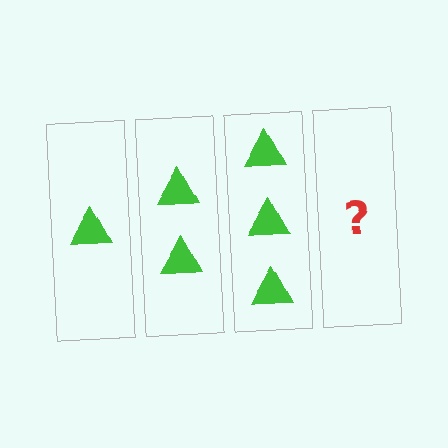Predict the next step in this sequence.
The next step is 4 triangles.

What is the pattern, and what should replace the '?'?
The pattern is that each step adds one more triangle. The '?' should be 4 triangles.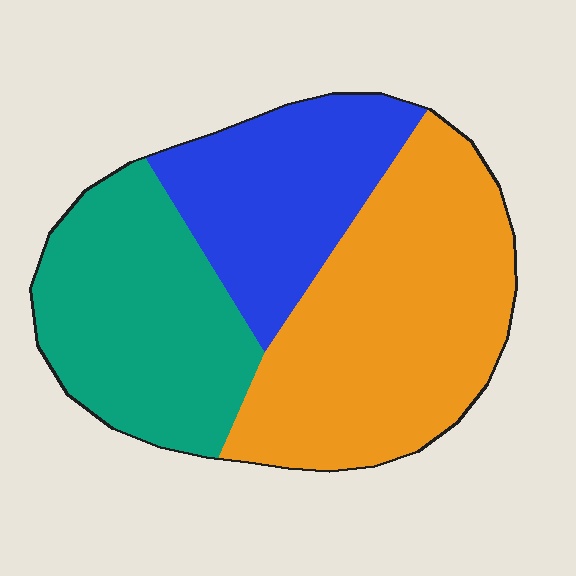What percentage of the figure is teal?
Teal covers about 30% of the figure.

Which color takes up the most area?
Orange, at roughly 45%.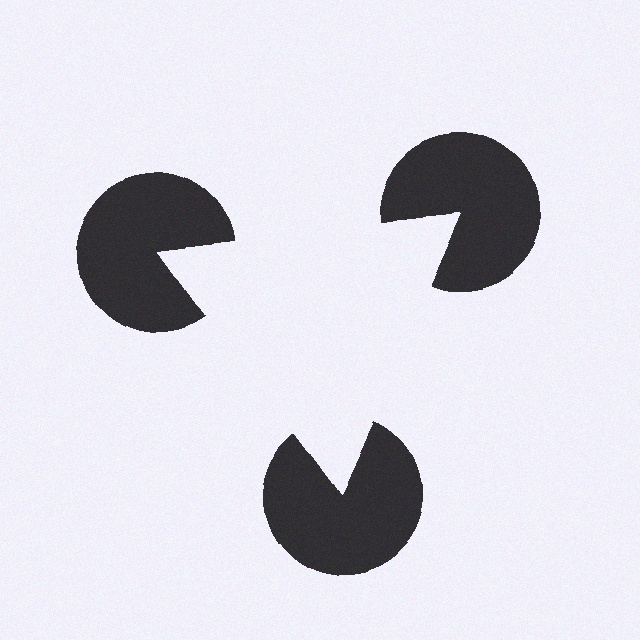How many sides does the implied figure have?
3 sides.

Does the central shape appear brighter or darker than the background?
It typically appears slightly brighter than the background, even though no actual brightness change is drawn.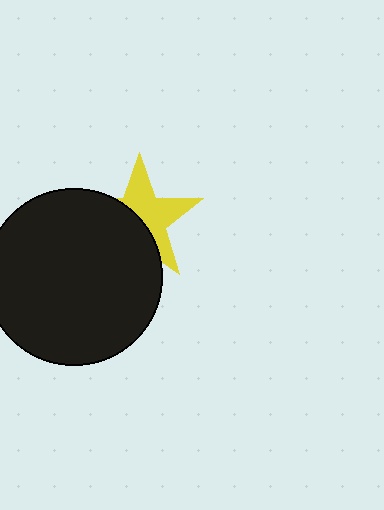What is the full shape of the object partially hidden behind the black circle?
The partially hidden object is a yellow star.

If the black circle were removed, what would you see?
You would see the complete yellow star.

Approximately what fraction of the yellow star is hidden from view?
Roughly 48% of the yellow star is hidden behind the black circle.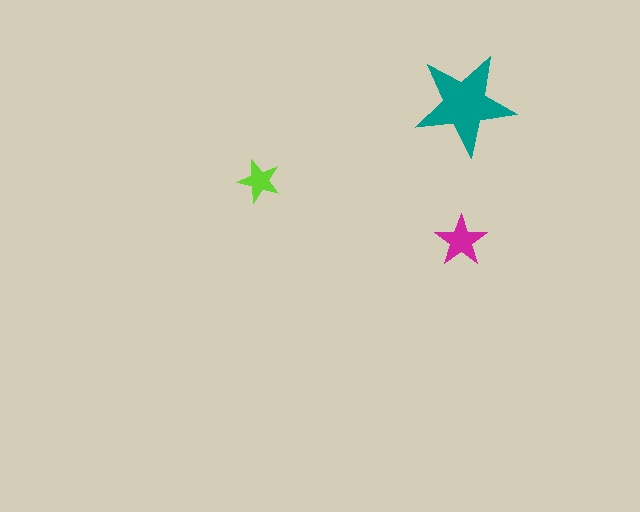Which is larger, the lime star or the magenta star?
The magenta one.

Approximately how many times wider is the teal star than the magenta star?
About 2 times wider.